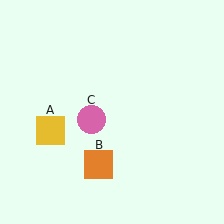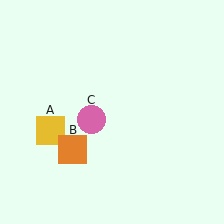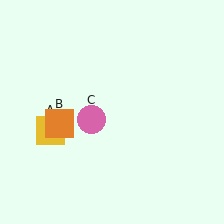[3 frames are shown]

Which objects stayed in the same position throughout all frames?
Yellow square (object A) and pink circle (object C) remained stationary.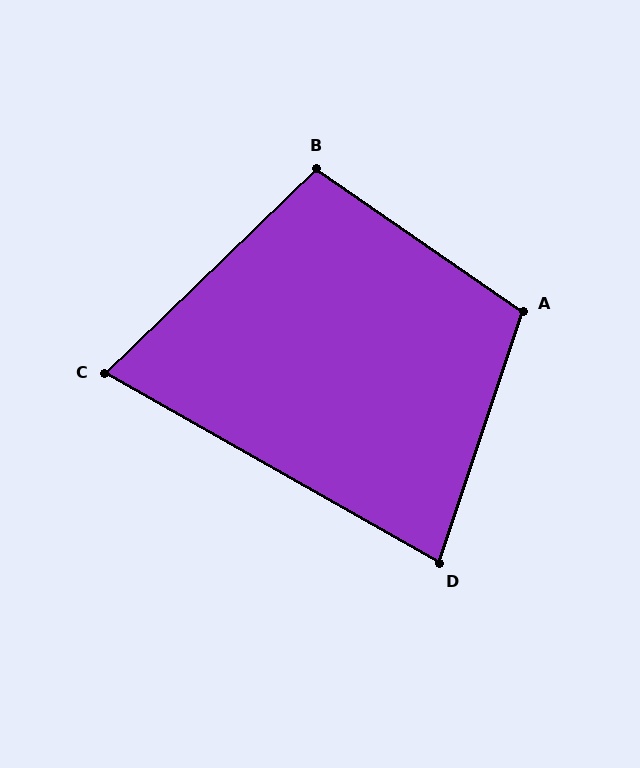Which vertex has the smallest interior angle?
C, at approximately 74 degrees.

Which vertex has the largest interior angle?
A, at approximately 106 degrees.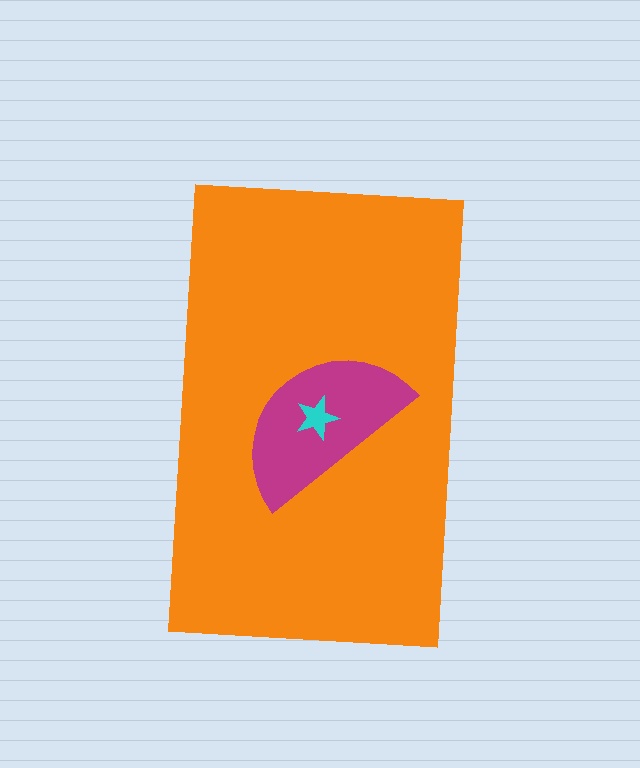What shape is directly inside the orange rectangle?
The magenta semicircle.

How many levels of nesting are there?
3.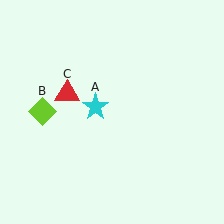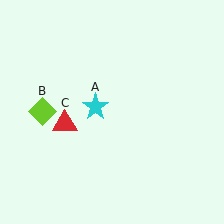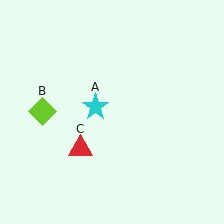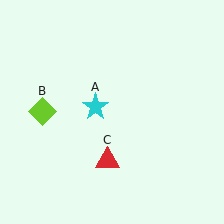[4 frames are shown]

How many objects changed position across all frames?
1 object changed position: red triangle (object C).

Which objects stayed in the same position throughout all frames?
Cyan star (object A) and lime diamond (object B) remained stationary.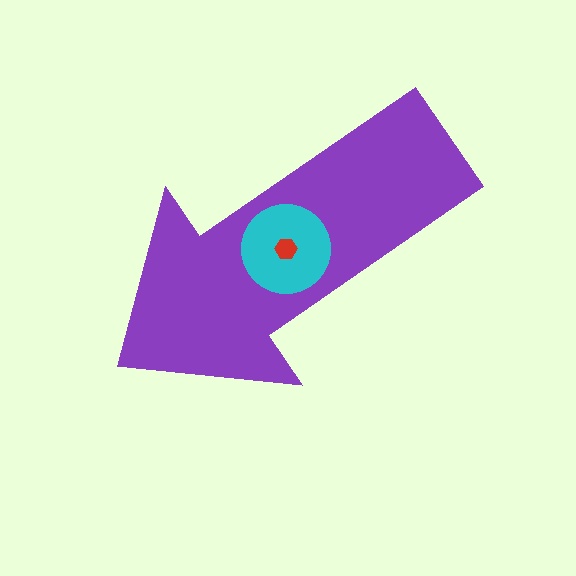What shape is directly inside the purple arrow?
The cyan circle.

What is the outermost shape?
The purple arrow.